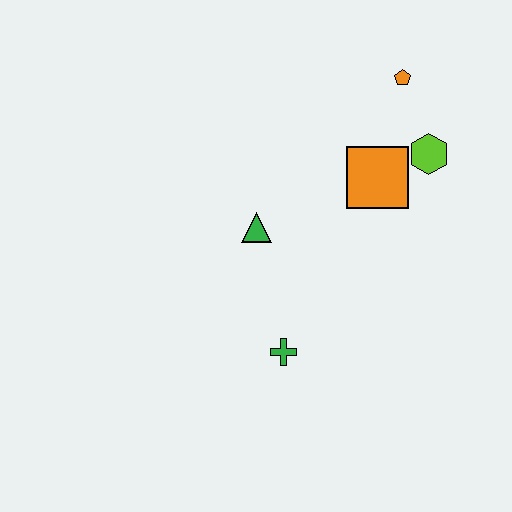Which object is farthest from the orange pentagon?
The green cross is farthest from the orange pentagon.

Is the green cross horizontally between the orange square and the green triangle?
Yes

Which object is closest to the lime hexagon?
The orange square is closest to the lime hexagon.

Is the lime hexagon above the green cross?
Yes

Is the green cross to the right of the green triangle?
Yes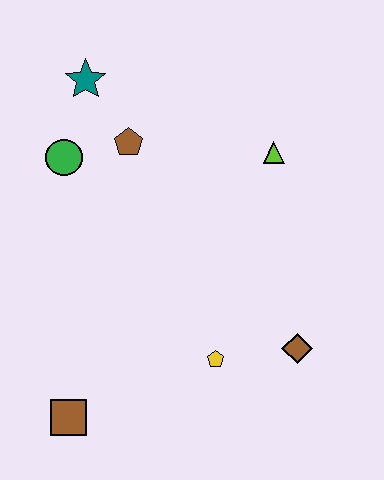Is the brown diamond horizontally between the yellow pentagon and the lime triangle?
No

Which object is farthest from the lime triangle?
The brown square is farthest from the lime triangle.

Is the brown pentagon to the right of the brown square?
Yes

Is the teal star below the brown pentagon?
No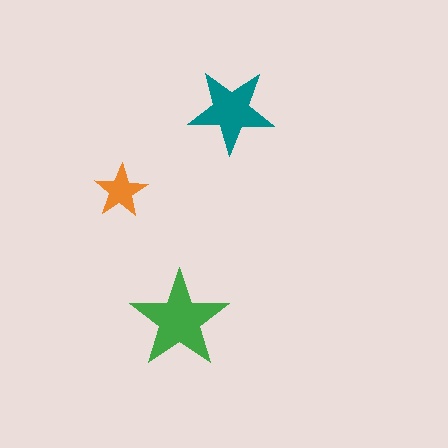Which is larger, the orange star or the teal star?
The teal one.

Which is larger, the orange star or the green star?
The green one.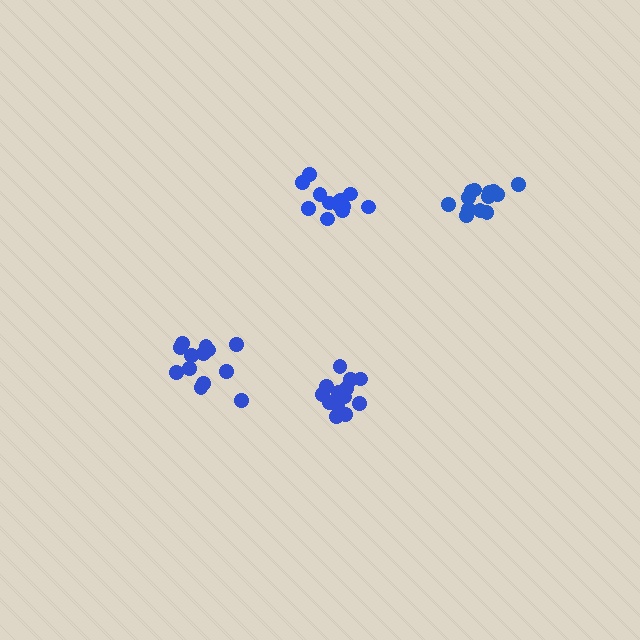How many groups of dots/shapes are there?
There are 4 groups.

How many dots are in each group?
Group 1: 13 dots, Group 2: 13 dots, Group 3: 12 dots, Group 4: 13 dots (51 total).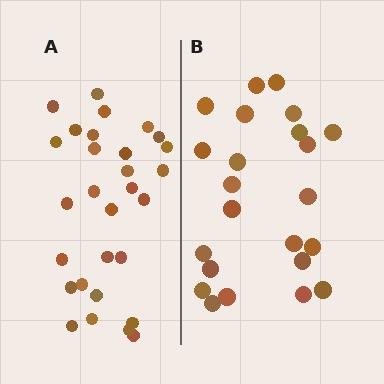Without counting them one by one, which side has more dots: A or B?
Region A (the left region) has more dots.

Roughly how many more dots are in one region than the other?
Region A has about 6 more dots than region B.